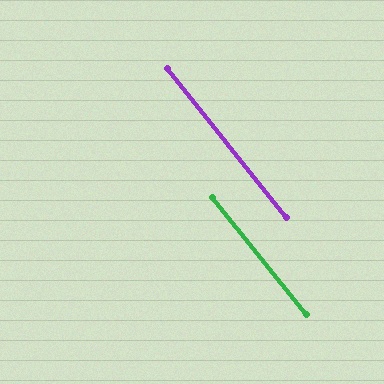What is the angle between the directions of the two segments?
Approximately 0 degrees.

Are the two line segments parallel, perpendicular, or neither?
Parallel — their directions differ by only 0.0°.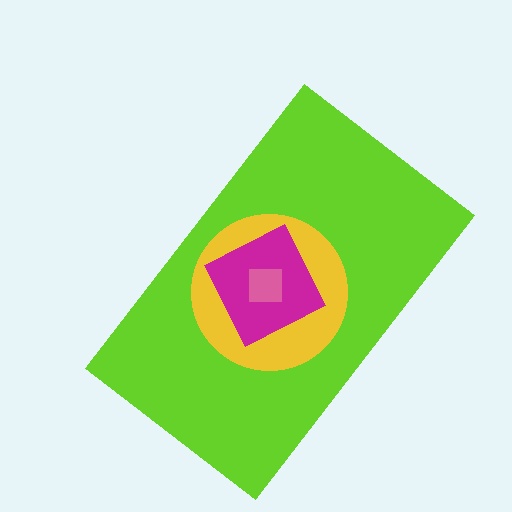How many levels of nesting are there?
4.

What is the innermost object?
The pink square.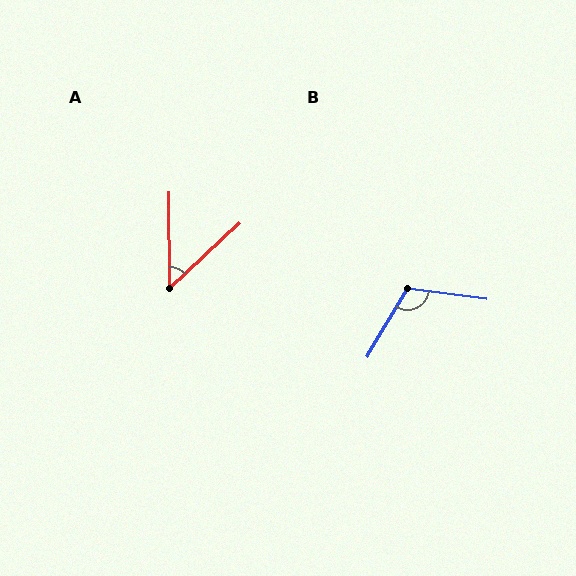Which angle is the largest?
B, at approximately 113 degrees.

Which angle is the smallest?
A, at approximately 47 degrees.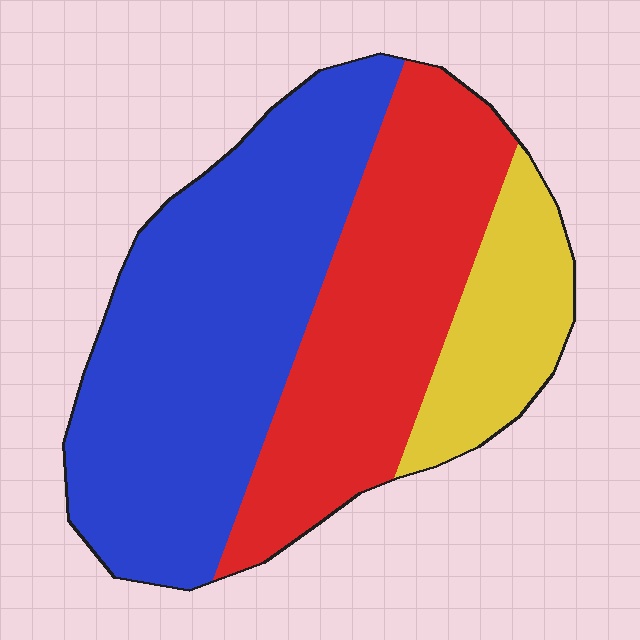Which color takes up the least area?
Yellow, at roughly 15%.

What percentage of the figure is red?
Red covers about 35% of the figure.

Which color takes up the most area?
Blue, at roughly 50%.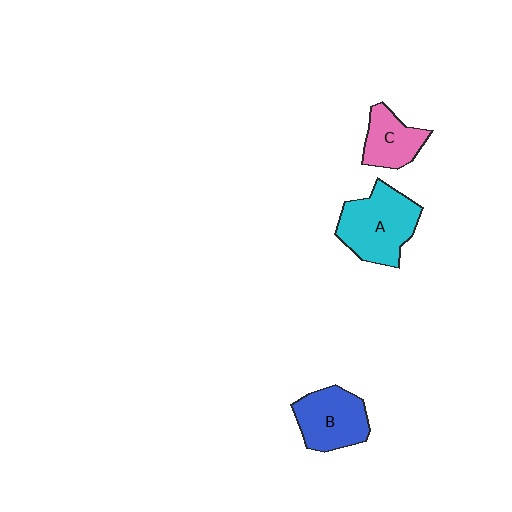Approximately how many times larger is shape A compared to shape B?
Approximately 1.2 times.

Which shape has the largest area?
Shape A (cyan).